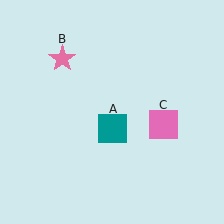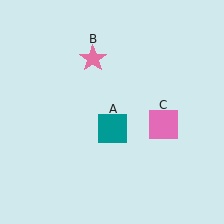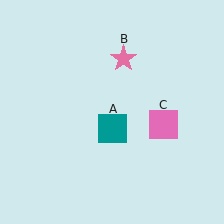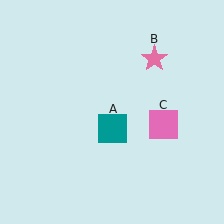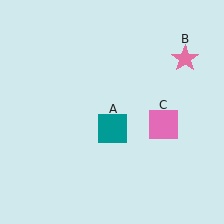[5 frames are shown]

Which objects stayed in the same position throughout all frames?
Teal square (object A) and pink square (object C) remained stationary.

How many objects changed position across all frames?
1 object changed position: pink star (object B).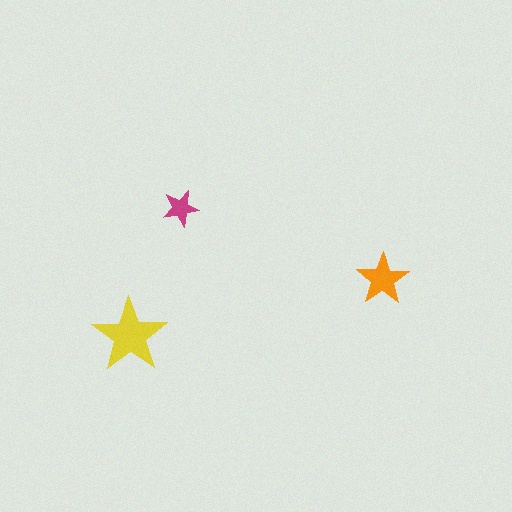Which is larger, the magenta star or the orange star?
The orange one.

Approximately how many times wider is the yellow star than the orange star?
About 1.5 times wider.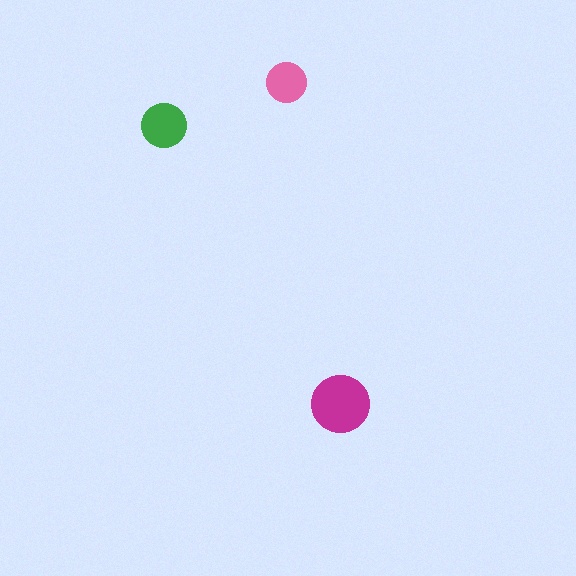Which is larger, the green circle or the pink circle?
The green one.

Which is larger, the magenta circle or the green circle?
The magenta one.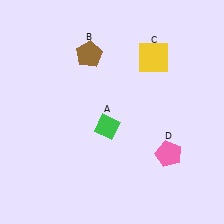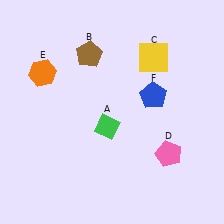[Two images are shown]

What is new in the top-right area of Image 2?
A blue pentagon (F) was added in the top-right area of Image 2.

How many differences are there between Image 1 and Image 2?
There are 2 differences between the two images.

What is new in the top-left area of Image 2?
An orange hexagon (E) was added in the top-left area of Image 2.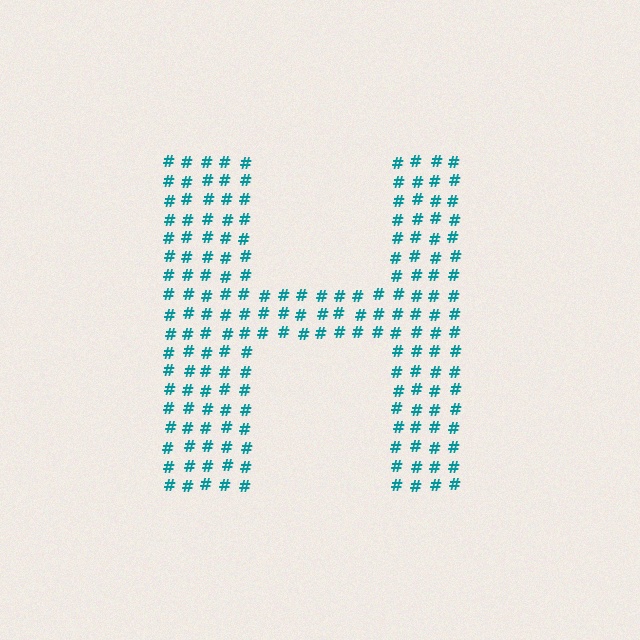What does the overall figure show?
The overall figure shows the letter H.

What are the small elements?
The small elements are hash symbols.